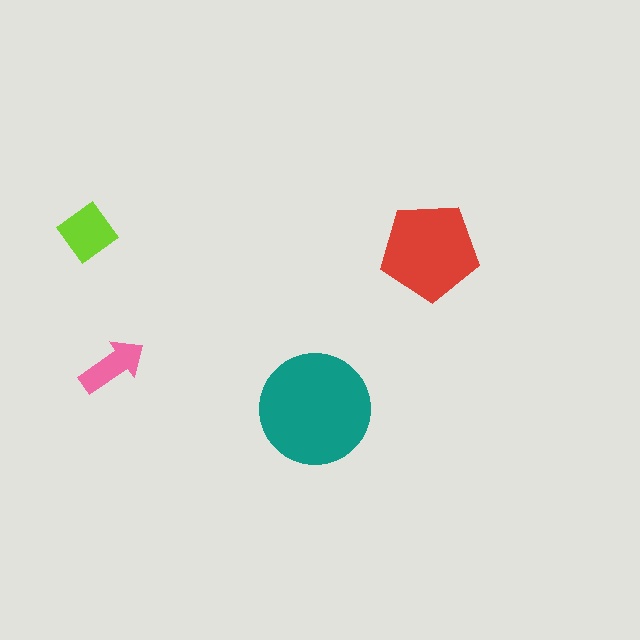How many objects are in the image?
There are 4 objects in the image.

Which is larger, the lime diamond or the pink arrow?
The lime diamond.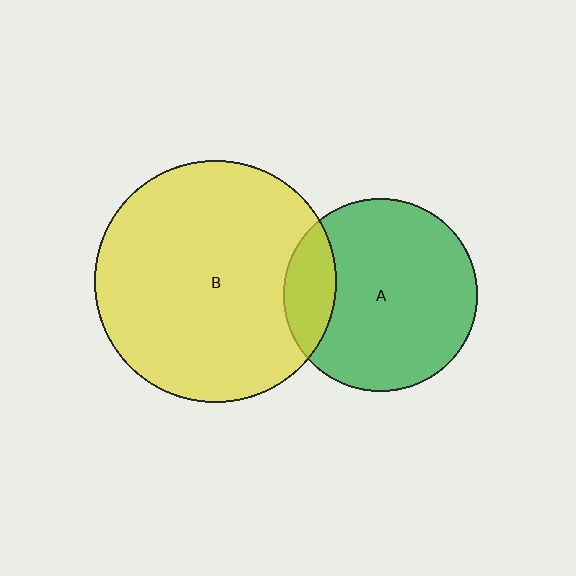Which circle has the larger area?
Circle B (yellow).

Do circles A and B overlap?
Yes.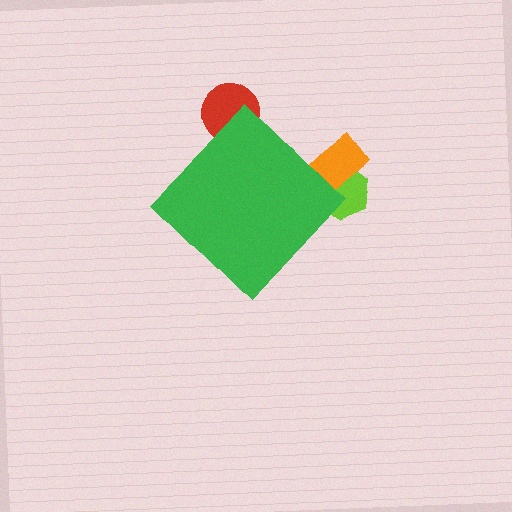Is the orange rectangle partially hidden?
Yes, the orange rectangle is partially hidden behind the green diamond.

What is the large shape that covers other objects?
A green diamond.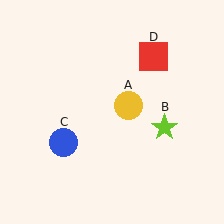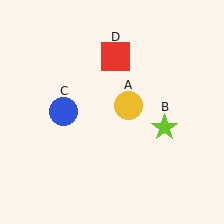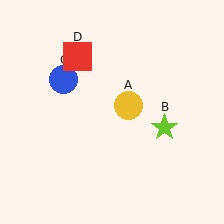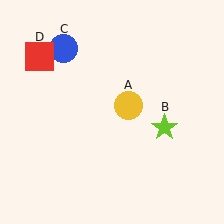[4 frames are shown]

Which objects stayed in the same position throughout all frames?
Yellow circle (object A) and lime star (object B) remained stationary.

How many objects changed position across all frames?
2 objects changed position: blue circle (object C), red square (object D).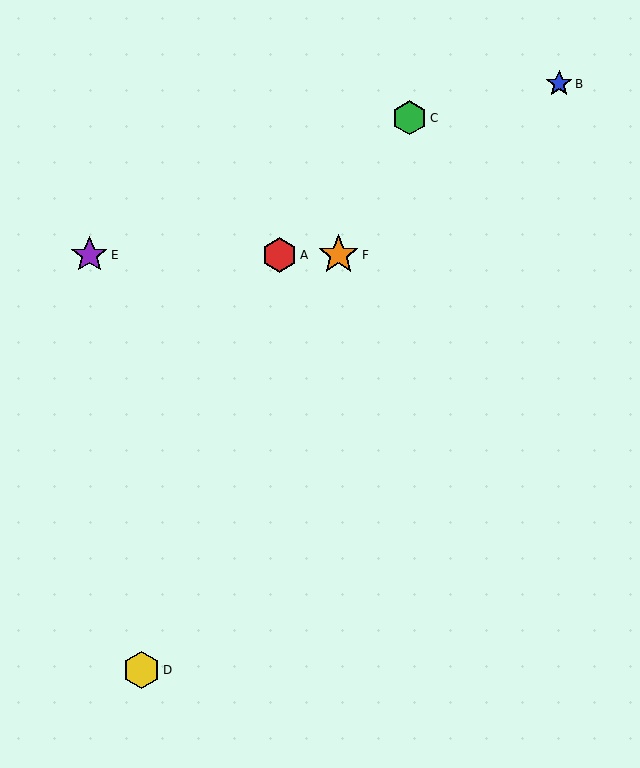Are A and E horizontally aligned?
Yes, both are at y≈255.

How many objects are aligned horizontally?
3 objects (A, E, F) are aligned horizontally.